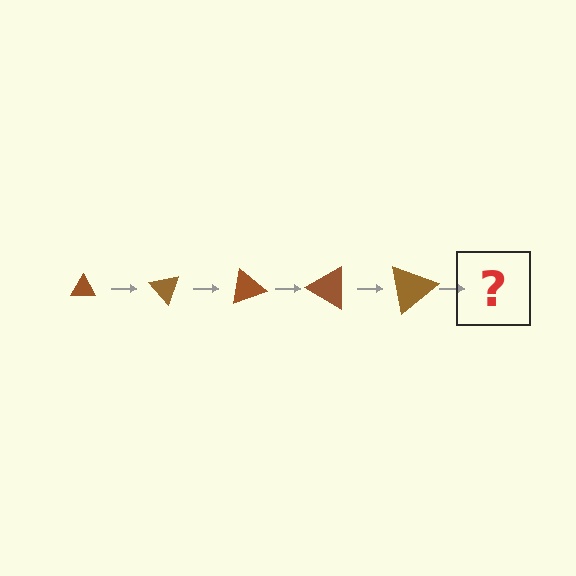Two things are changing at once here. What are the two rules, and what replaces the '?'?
The two rules are that the triangle grows larger each step and it rotates 50 degrees each step. The '?' should be a triangle, larger than the previous one and rotated 250 degrees from the start.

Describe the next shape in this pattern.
It should be a triangle, larger than the previous one and rotated 250 degrees from the start.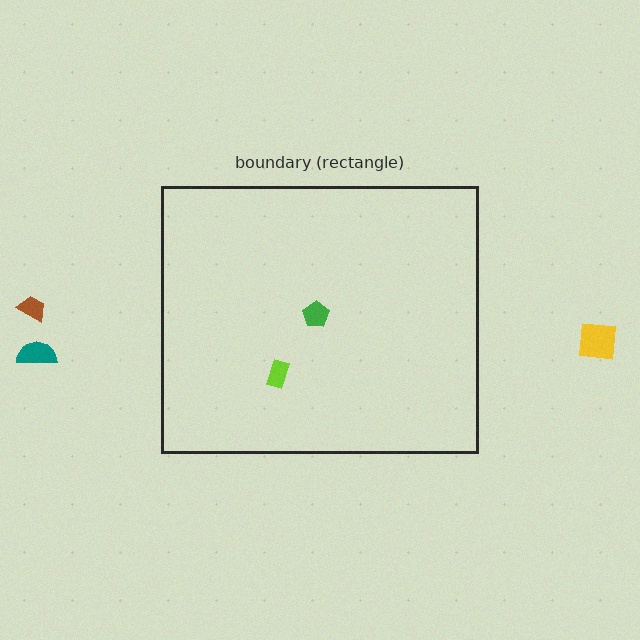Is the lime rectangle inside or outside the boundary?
Inside.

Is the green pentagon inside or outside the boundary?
Inside.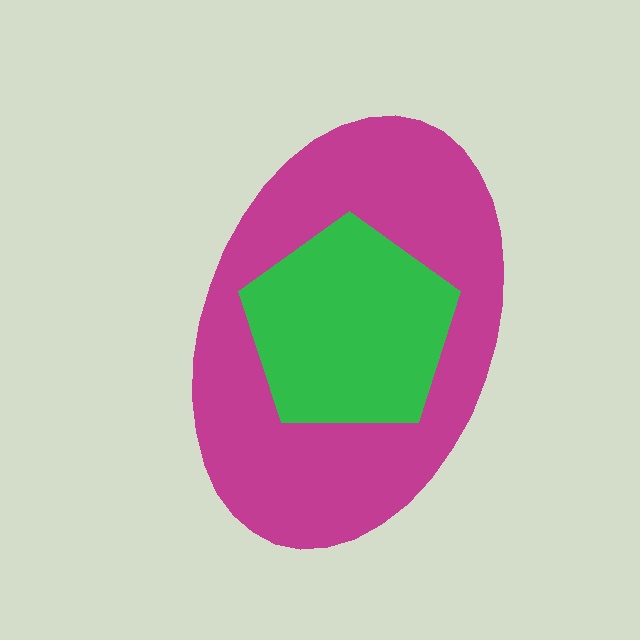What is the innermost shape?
The green pentagon.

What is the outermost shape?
The magenta ellipse.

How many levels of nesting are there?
2.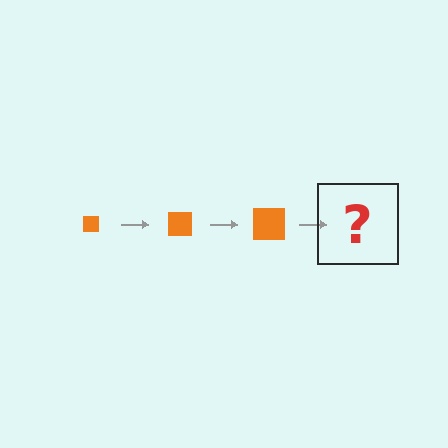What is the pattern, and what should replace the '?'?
The pattern is that the square gets progressively larger each step. The '?' should be an orange square, larger than the previous one.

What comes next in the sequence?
The next element should be an orange square, larger than the previous one.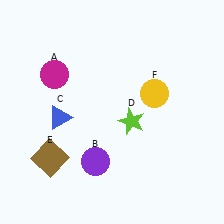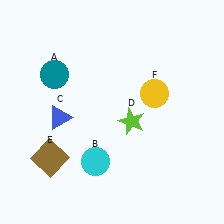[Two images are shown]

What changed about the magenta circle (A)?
In Image 1, A is magenta. In Image 2, it changed to teal.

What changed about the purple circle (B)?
In Image 1, B is purple. In Image 2, it changed to cyan.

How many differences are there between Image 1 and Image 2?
There are 2 differences between the two images.